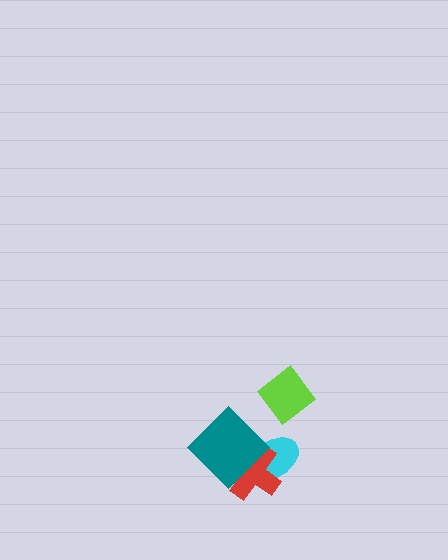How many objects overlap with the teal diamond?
2 objects overlap with the teal diamond.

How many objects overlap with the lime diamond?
0 objects overlap with the lime diamond.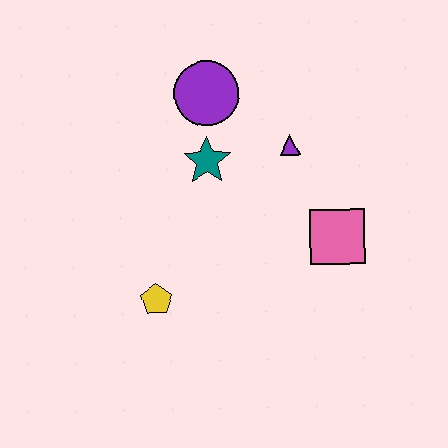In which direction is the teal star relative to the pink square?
The teal star is to the left of the pink square.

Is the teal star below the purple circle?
Yes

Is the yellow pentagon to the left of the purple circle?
Yes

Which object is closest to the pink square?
The purple triangle is closest to the pink square.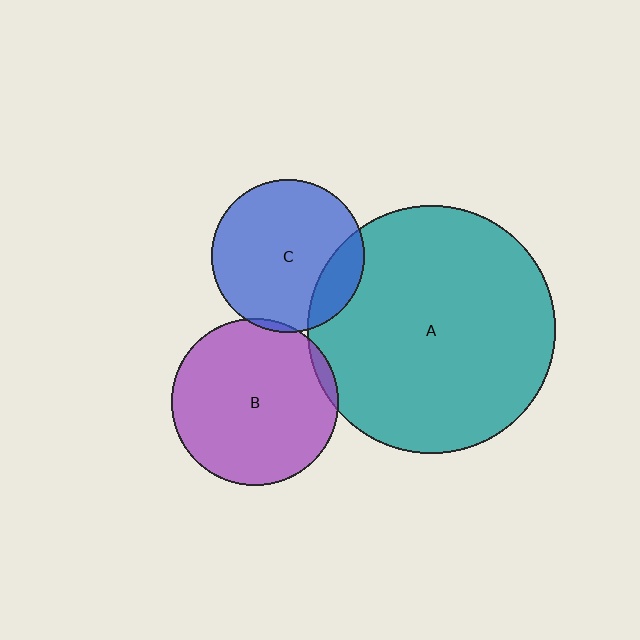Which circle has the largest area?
Circle A (teal).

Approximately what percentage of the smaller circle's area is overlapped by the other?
Approximately 5%.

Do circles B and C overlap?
Yes.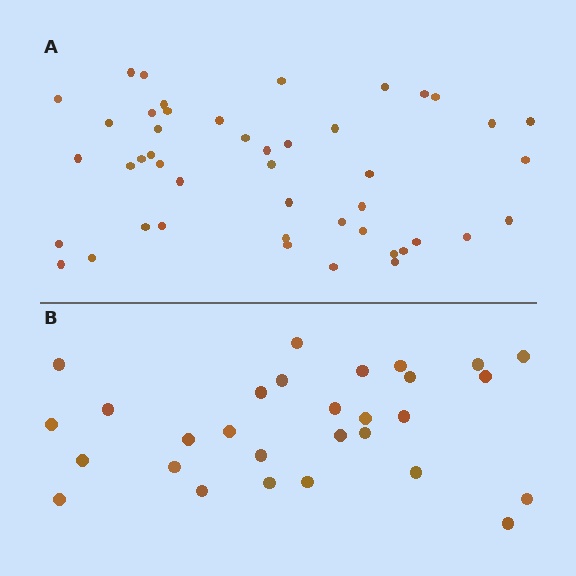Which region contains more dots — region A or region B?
Region A (the top region) has more dots.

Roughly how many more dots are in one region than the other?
Region A has approximately 15 more dots than region B.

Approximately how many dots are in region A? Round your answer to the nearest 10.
About 50 dots. (The exact count is 46, which rounds to 50.)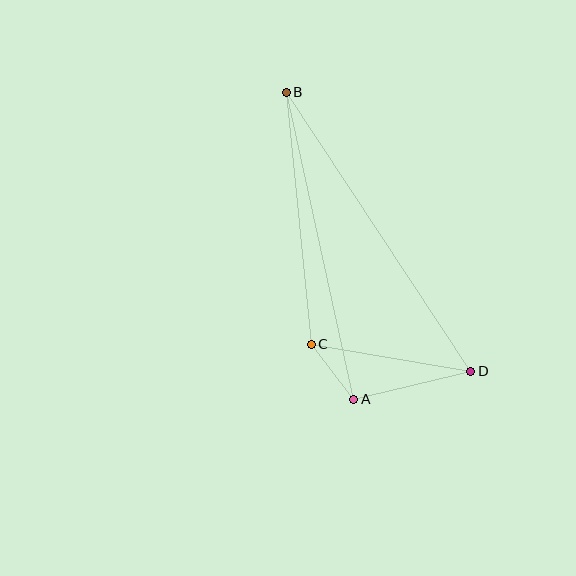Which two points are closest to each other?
Points A and C are closest to each other.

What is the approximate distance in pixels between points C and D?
The distance between C and D is approximately 162 pixels.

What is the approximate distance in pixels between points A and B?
The distance between A and B is approximately 314 pixels.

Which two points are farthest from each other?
Points B and D are farthest from each other.